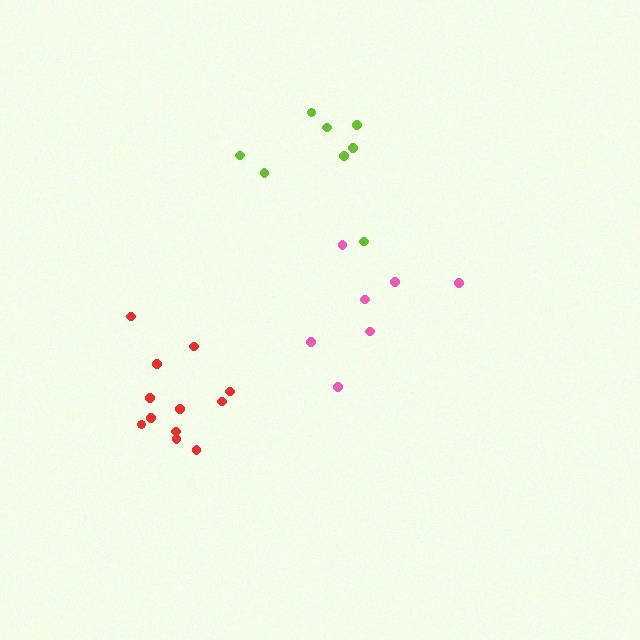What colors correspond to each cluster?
The clusters are colored: pink, lime, red.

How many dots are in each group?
Group 1: 7 dots, Group 2: 8 dots, Group 3: 12 dots (27 total).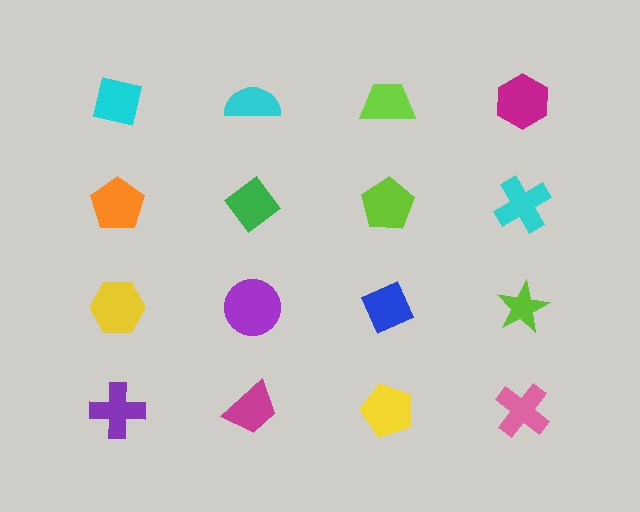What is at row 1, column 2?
A cyan semicircle.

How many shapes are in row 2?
4 shapes.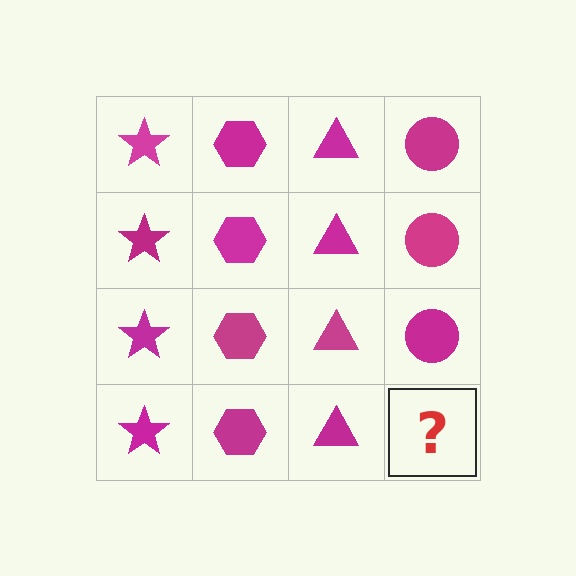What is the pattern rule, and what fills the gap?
The rule is that each column has a consistent shape. The gap should be filled with a magenta circle.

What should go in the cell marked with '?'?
The missing cell should contain a magenta circle.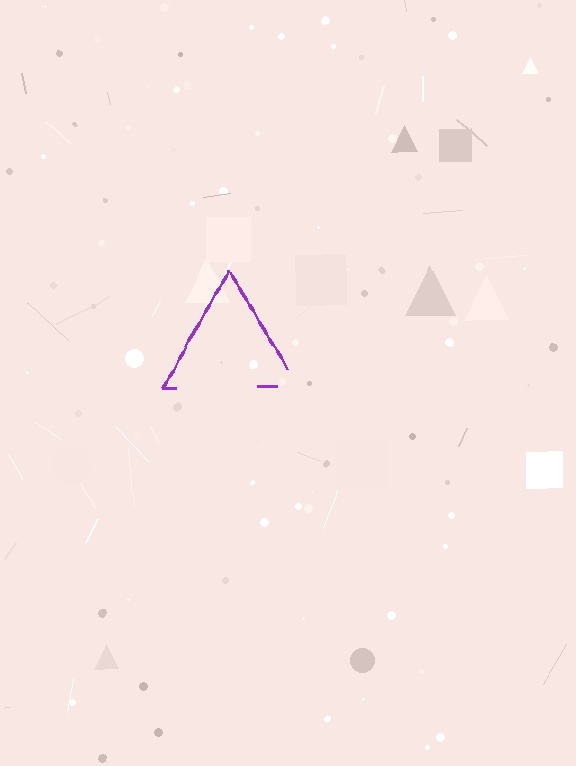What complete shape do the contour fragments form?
The contour fragments form a triangle.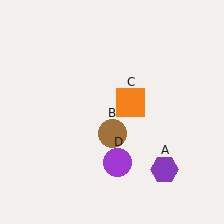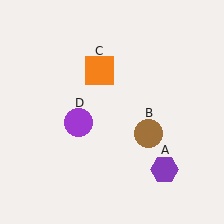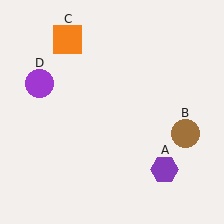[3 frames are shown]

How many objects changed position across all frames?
3 objects changed position: brown circle (object B), orange square (object C), purple circle (object D).